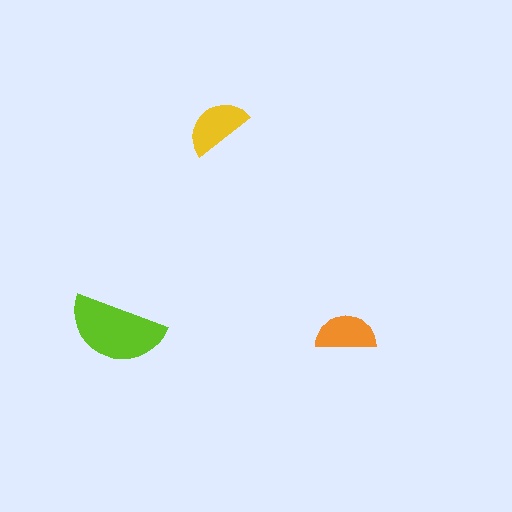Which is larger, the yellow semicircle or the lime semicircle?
The lime one.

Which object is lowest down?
The lime semicircle is bottommost.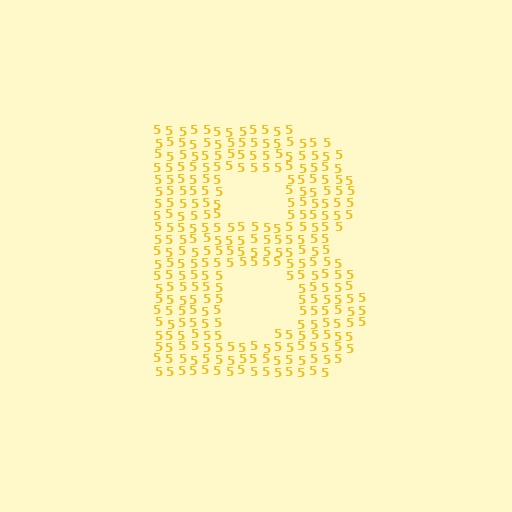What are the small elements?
The small elements are digit 5's.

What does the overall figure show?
The overall figure shows the letter B.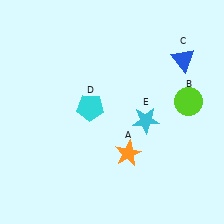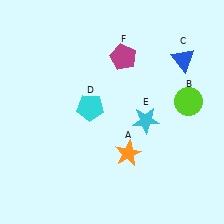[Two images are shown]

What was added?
A magenta pentagon (F) was added in Image 2.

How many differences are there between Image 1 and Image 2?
There is 1 difference between the two images.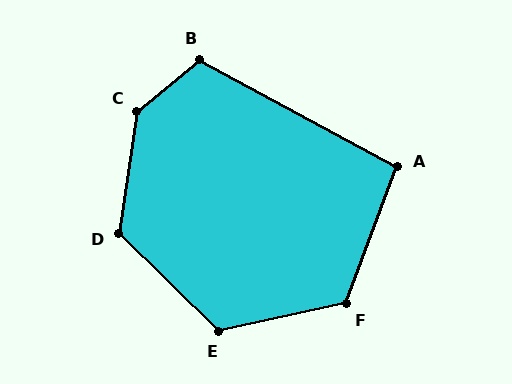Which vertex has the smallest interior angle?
A, at approximately 98 degrees.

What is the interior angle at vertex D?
Approximately 126 degrees (obtuse).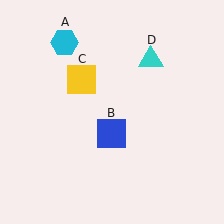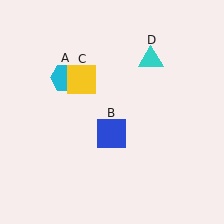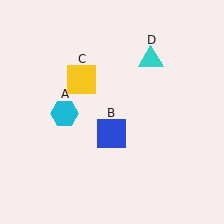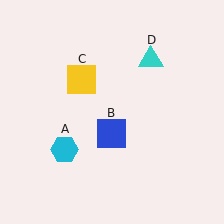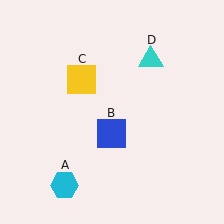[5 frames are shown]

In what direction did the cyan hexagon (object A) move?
The cyan hexagon (object A) moved down.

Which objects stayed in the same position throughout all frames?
Blue square (object B) and yellow square (object C) and cyan triangle (object D) remained stationary.